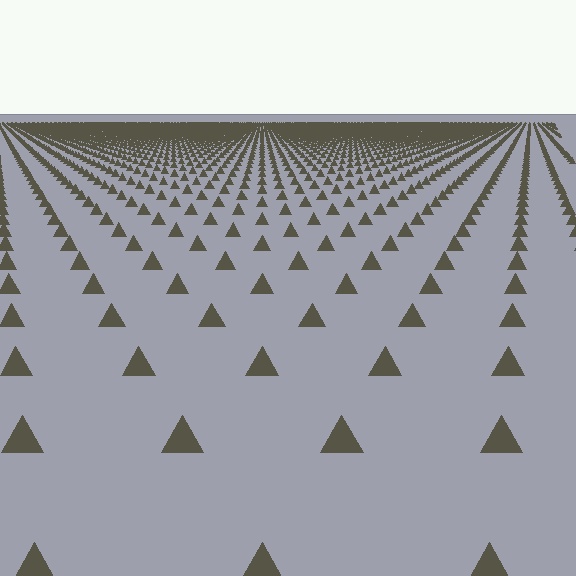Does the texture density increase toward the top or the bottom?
Density increases toward the top.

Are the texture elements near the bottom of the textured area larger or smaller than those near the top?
Larger. Near the bottom, elements are closer to the viewer and appear at a bigger on-screen size.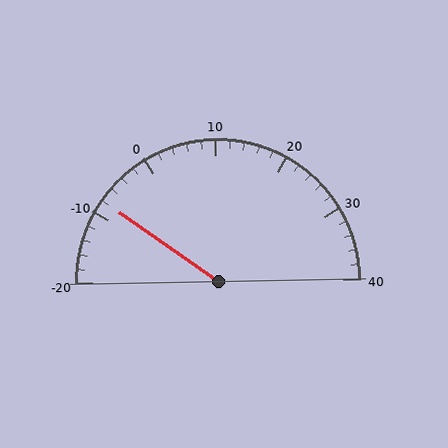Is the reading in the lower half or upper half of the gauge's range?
The reading is in the lower half of the range (-20 to 40).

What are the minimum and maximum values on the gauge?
The gauge ranges from -20 to 40.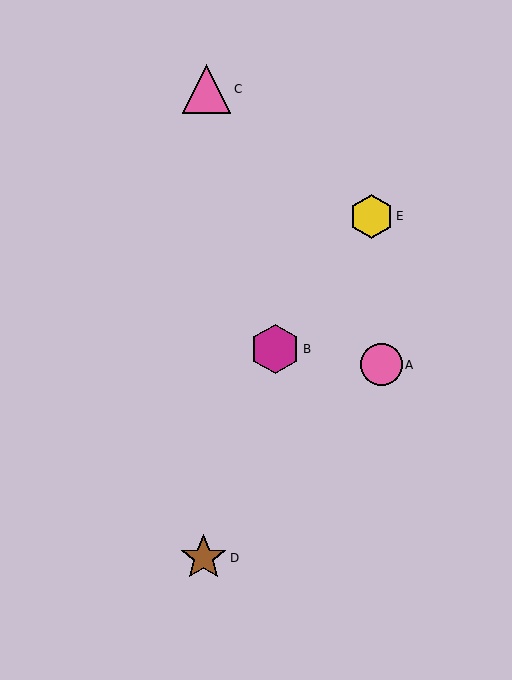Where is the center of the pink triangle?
The center of the pink triangle is at (207, 89).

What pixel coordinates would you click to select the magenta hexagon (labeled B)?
Click at (275, 349) to select the magenta hexagon B.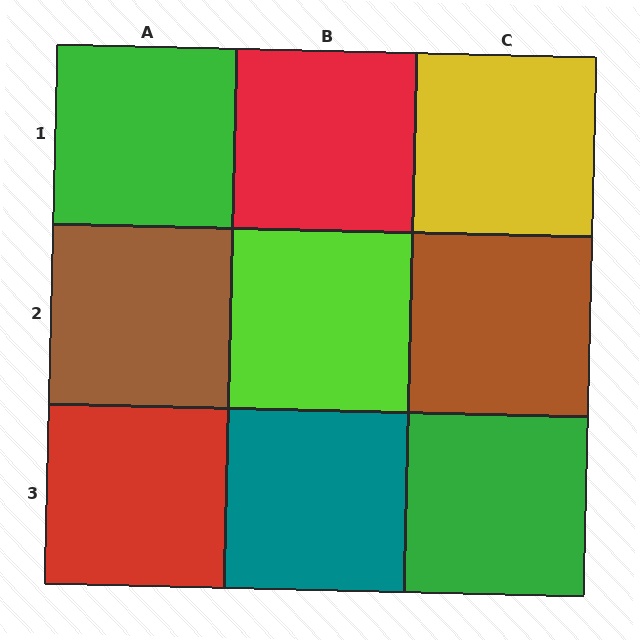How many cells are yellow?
1 cell is yellow.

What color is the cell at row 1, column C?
Yellow.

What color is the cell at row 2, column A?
Brown.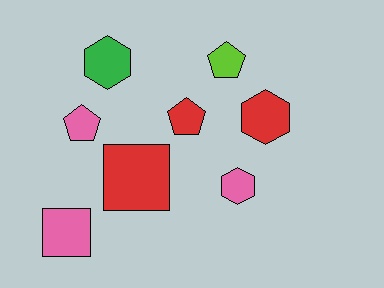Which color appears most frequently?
Red, with 3 objects.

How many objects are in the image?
There are 8 objects.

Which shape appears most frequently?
Hexagon, with 3 objects.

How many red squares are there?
There is 1 red square.